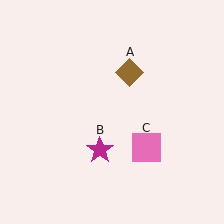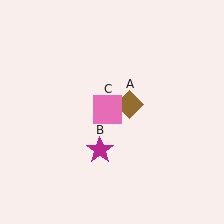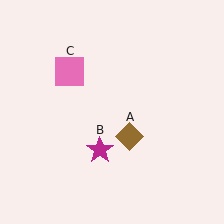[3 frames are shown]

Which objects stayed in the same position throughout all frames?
Magenta star (object B) remained stationary.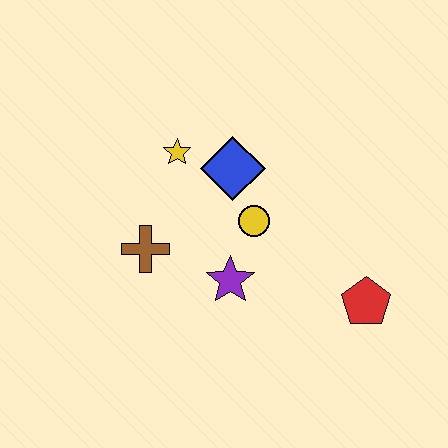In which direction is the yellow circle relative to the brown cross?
The yellow circle is to the right of the brown cross.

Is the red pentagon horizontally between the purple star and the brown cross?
No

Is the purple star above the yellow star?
No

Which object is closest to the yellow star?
The blue diamond is closest to the yellow star.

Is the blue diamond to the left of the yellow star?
No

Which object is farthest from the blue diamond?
The red pentagon is farthest from the blue diamond.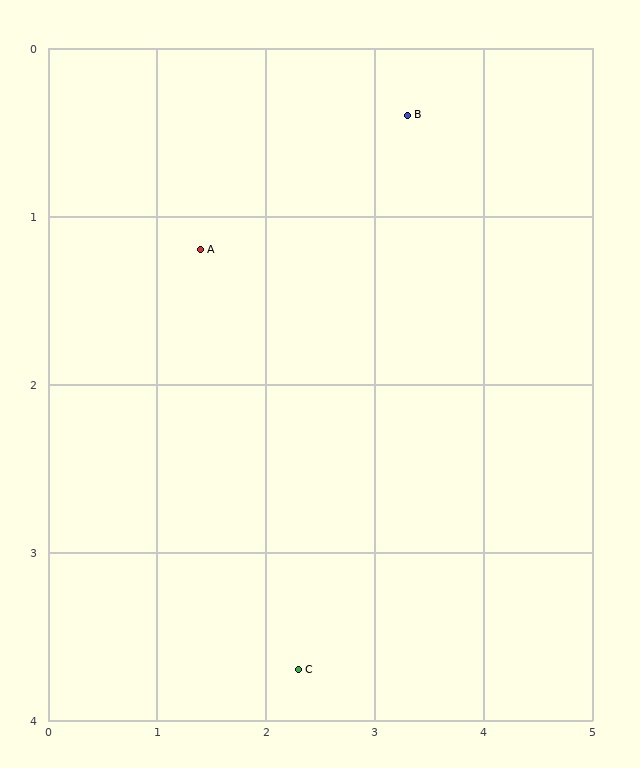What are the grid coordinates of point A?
Point A is at approximately (1.4, 1.2).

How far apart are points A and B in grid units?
Points A and B are about 2.1 grid units apart.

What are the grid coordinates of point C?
Point C is at approximately (2.3, 3.7).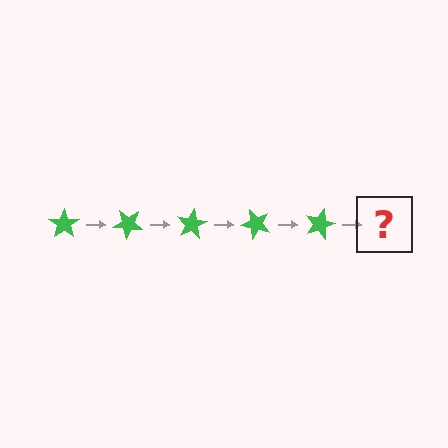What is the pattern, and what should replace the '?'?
The pattern is that the star rotates 40 degrees each step. The '?' should be a green star rotated 200 degrees.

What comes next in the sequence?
The next element should be a green star rotated 200 degrees.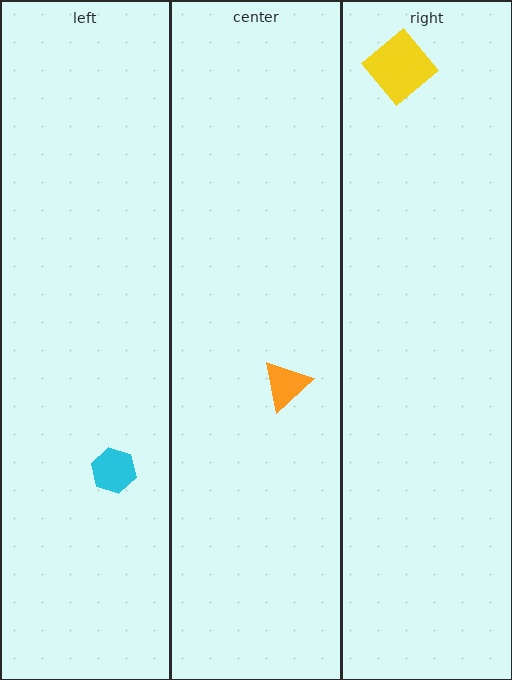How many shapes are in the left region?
1.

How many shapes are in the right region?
1.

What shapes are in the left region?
The cyan hexagon.